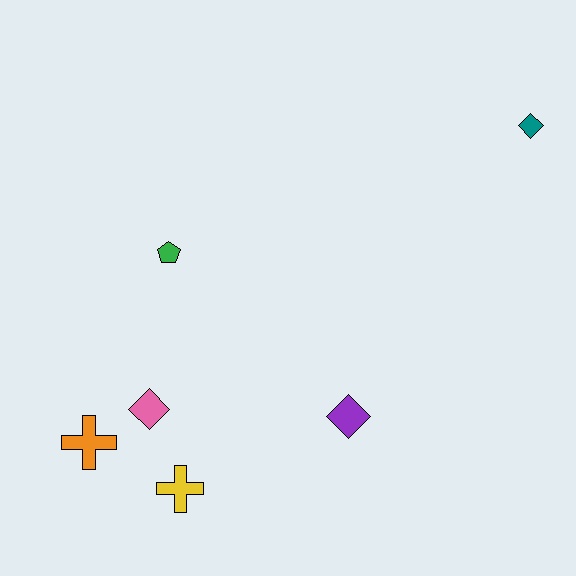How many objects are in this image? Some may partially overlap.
There are 6 objects.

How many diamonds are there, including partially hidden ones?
There are 3 diamonds.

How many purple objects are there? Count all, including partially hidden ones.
There is 1 purple object.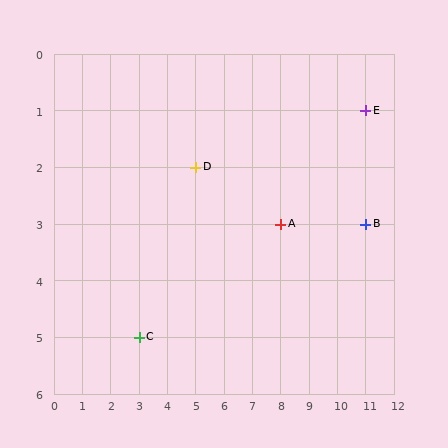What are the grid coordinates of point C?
Point C is at grid coordinates (3, 5).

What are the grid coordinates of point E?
Point E is at grid coordinates (11, 1).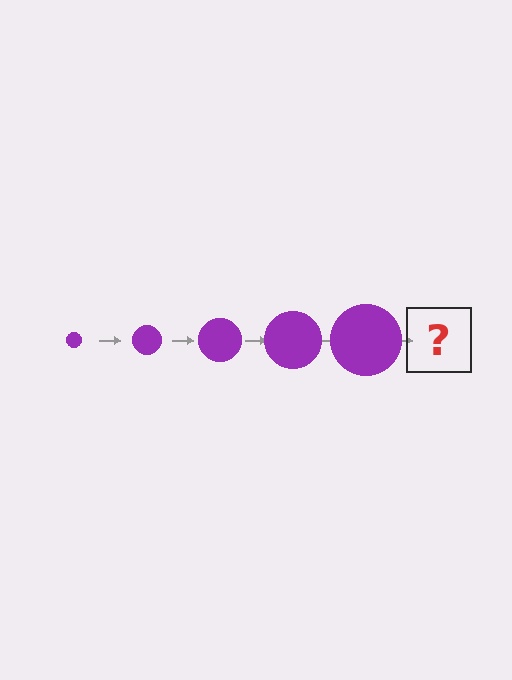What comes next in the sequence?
The next element should be a purple circle, larger than the previous one.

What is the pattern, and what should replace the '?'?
The pattern is that the circle gets progressively larger each step. The '?' should be a purple circle, larger than the previous one.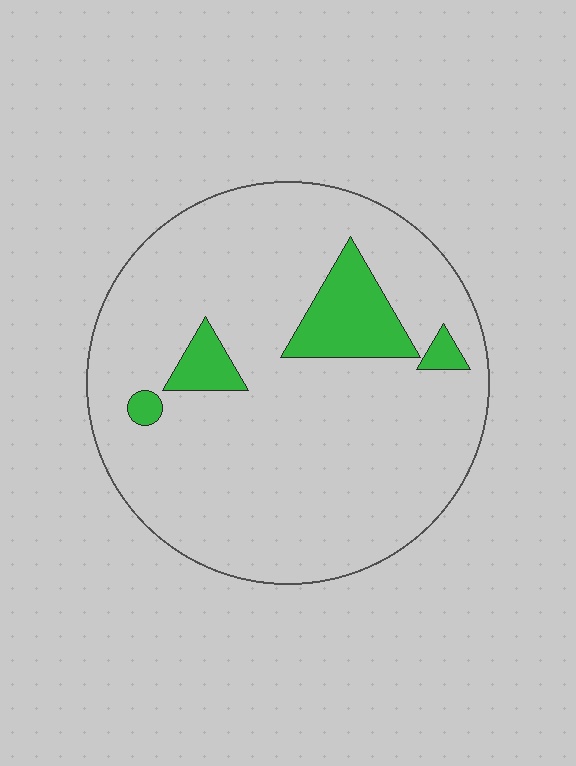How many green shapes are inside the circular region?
4.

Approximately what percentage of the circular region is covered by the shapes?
Approximately 10%.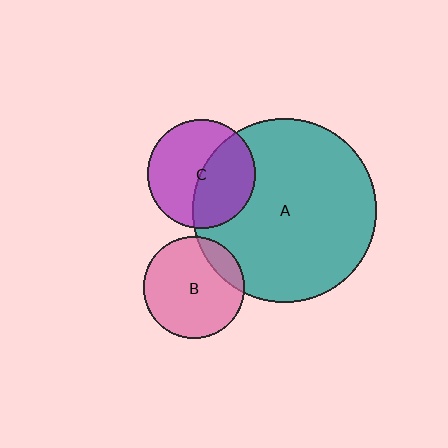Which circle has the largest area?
Circle A (teal).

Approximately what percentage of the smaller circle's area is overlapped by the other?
Approximately 15%.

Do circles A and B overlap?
Yes.